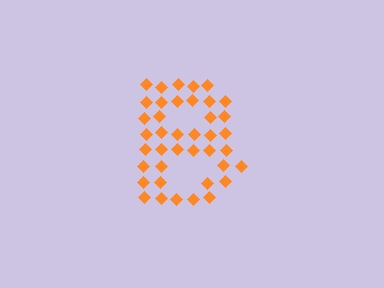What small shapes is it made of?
It is made of small diamonds.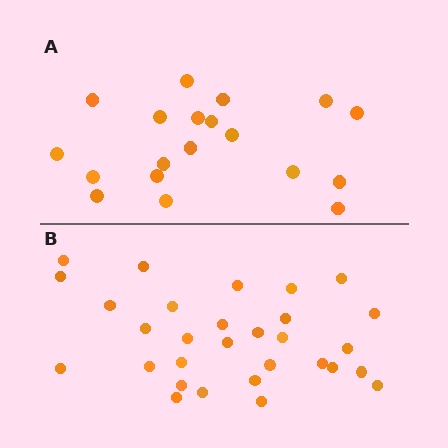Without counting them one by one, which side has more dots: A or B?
Region B (the bottom region) has more dots.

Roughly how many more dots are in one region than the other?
Region B has roughly 12 or so more dots than region A.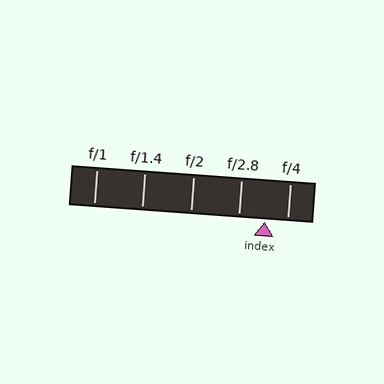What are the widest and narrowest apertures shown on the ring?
The widest aperture shown is f/1 and the narrowest is f/4.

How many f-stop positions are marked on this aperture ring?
There are 5 f-stop positions marked.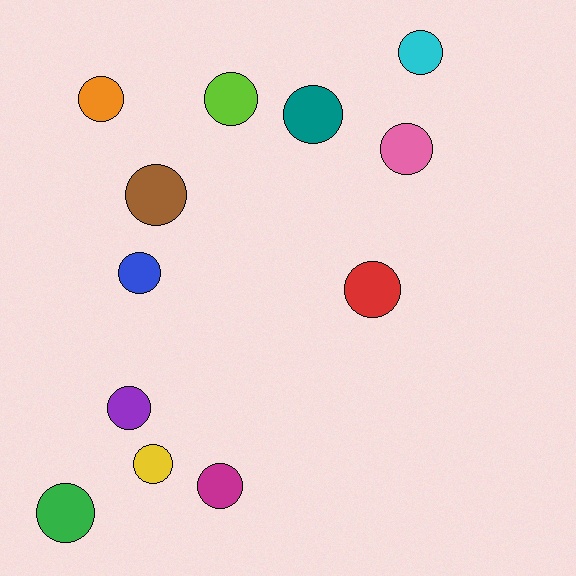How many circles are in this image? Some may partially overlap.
There are 12 circles.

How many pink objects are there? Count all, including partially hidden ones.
There is 1 pink object.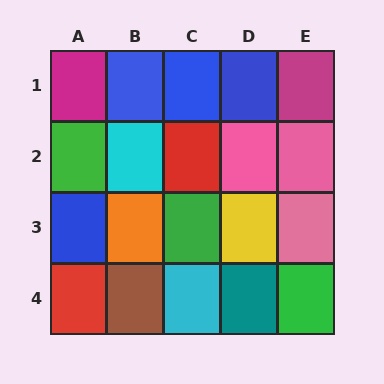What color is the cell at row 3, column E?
Pink.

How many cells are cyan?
2 cells are cyan.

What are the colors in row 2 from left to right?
Green, cyan, red, pink, pink.